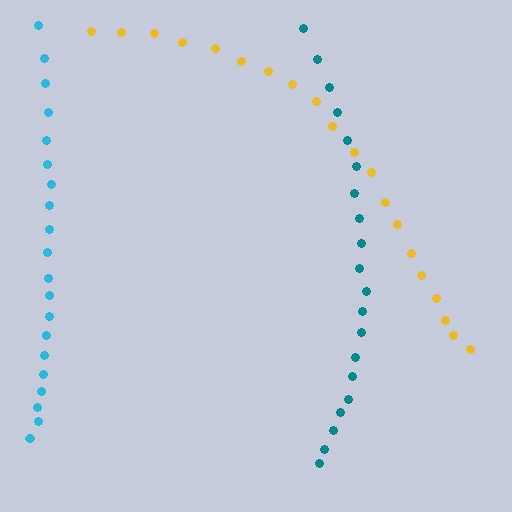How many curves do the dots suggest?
There are 3 distinct paths.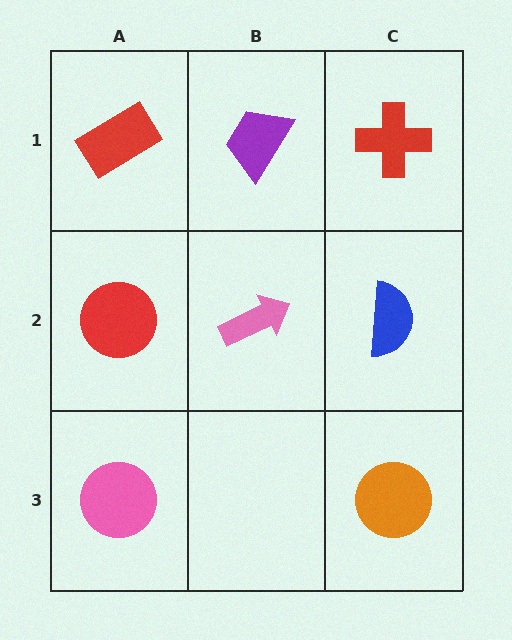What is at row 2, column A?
A red circle.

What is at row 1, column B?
A purple trapezoid.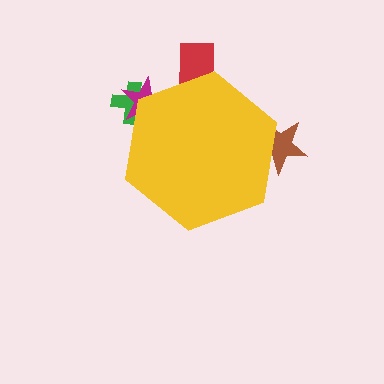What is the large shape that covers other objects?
A yellow hexagon.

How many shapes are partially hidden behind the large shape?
4 shapes are partially hidden.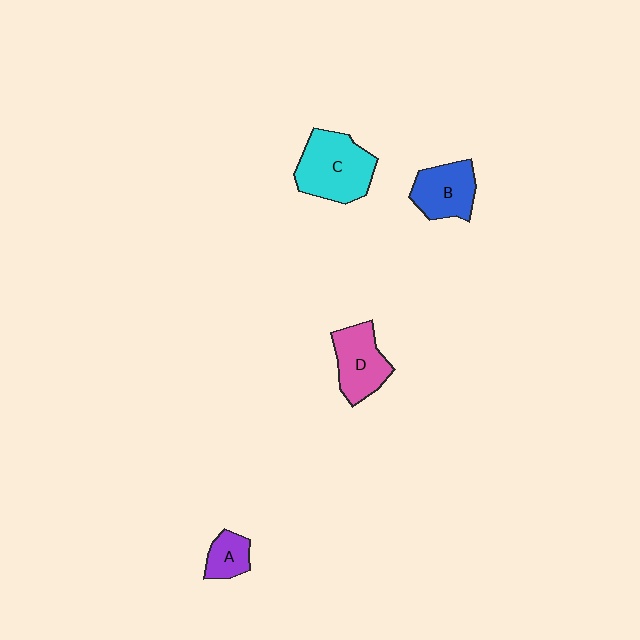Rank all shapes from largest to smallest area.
From largest to smallest: C (cyan), D (pink), B (blue), A (purple).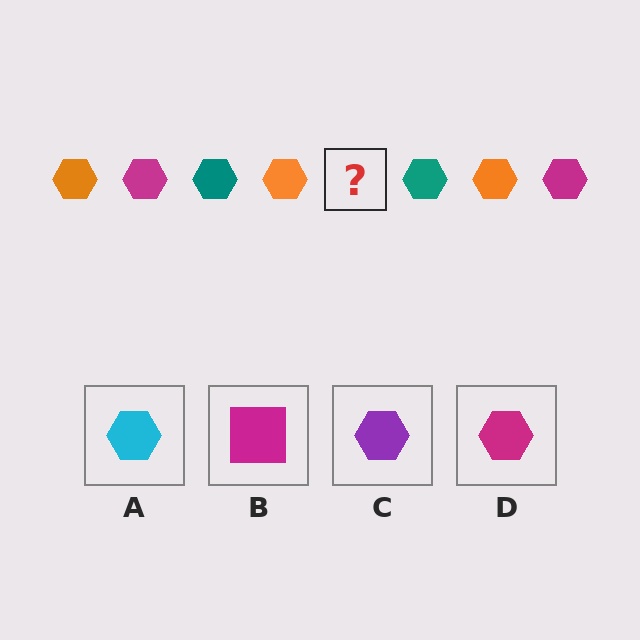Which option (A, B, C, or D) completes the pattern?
D.